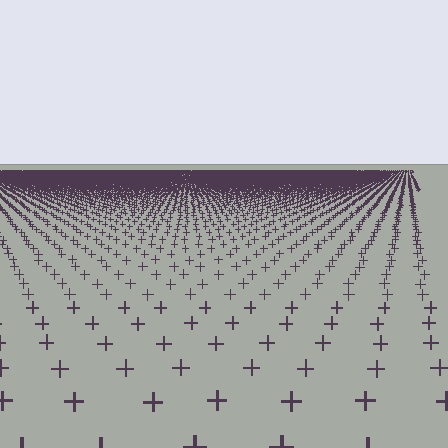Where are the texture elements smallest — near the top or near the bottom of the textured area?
Near the top.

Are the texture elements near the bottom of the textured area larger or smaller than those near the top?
Larger. Near the bottom, elements are closer to the viewer and appear at a bigger on-screen size.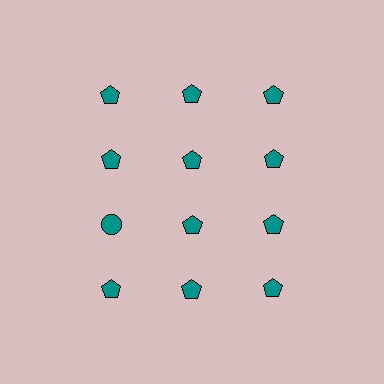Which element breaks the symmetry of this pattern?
The teal circle in the third row, leftmost column breaks the symmetry. All other shapes are teal pentagons.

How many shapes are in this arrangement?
There are 12 shapes arranged in a grid pattern.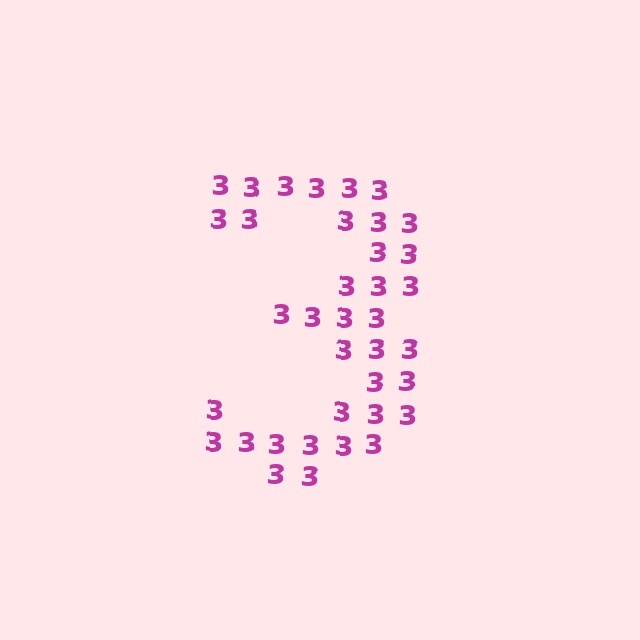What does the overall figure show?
The overall figure shows the digit 3.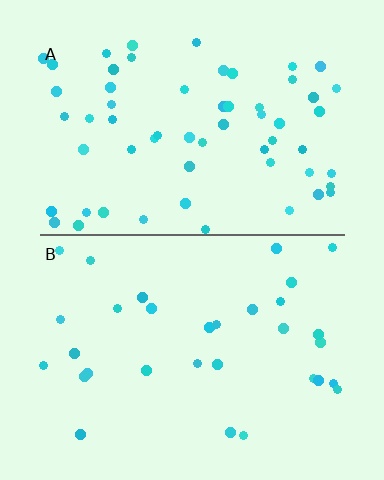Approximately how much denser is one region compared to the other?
Approximately 1.9× — region A over region B.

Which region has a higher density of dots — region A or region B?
A (the top).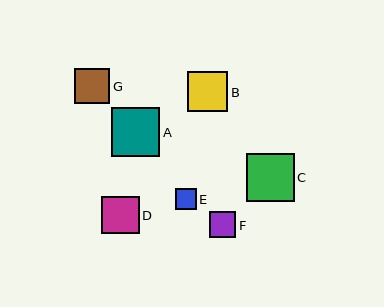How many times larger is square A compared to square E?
Square A is approximately 2.4 times the size of square E.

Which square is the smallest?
Square E is the smallest with a size of approximately 21 pixels.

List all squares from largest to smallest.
From largest to smallest: A, C, B, D, G, F, E.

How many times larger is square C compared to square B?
Square C is approximately 1.2 times the size of square B.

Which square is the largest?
Square A is the largest with a size of approximately 49 pixels.